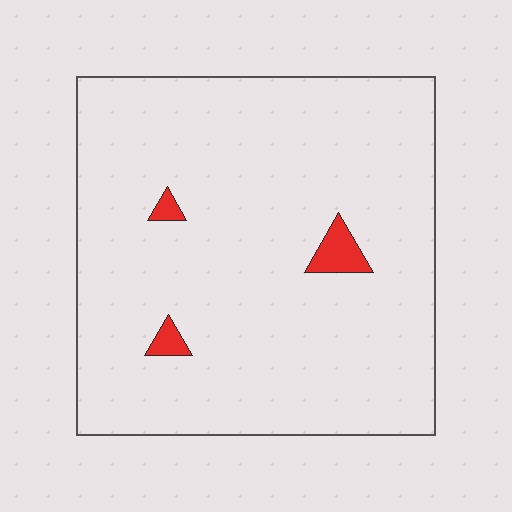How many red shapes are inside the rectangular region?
3.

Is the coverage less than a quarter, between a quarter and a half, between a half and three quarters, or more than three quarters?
Less than a quarter.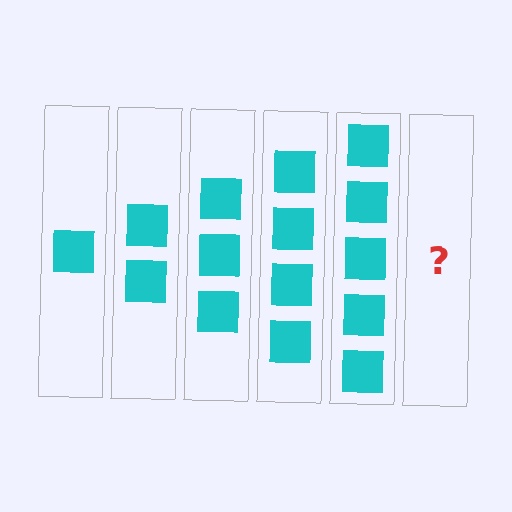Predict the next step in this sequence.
The next step is 6 squares.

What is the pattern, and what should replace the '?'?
The pattern is that each step adds one more square. The '?' should be 6 squares.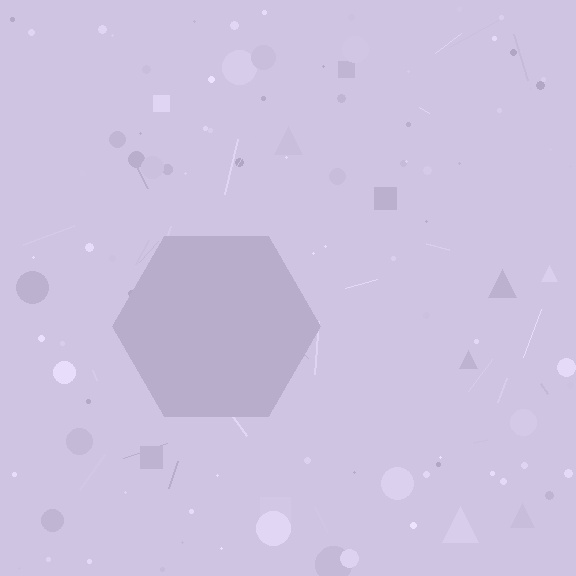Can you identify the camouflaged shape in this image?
The camouflaged shape is a hexagon.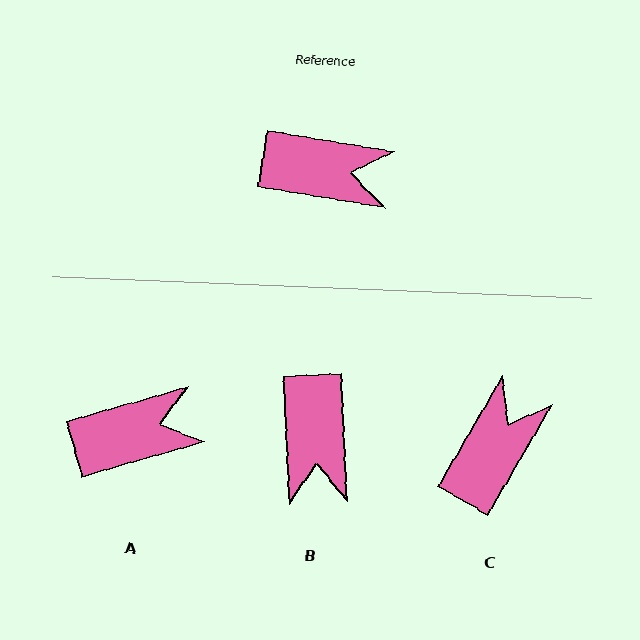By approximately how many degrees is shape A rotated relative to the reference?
Approximately 25 degrees counter-clockwise.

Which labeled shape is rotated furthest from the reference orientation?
B, about 78 degrees away.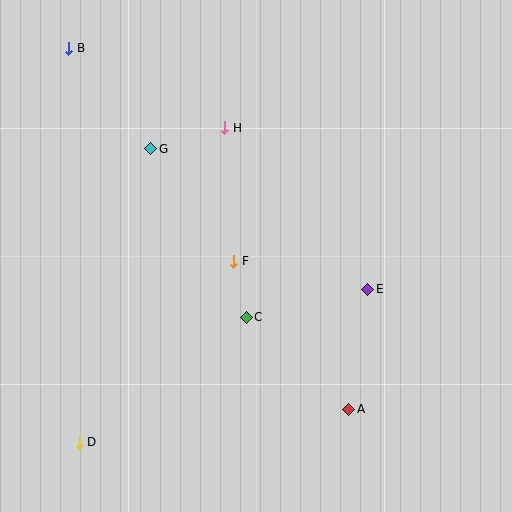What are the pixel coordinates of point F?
Point F is at (234, 261).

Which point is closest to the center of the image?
Point F at (234, 261) is closest to the center.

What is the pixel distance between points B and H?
The distance between B and H is 175 pixels.